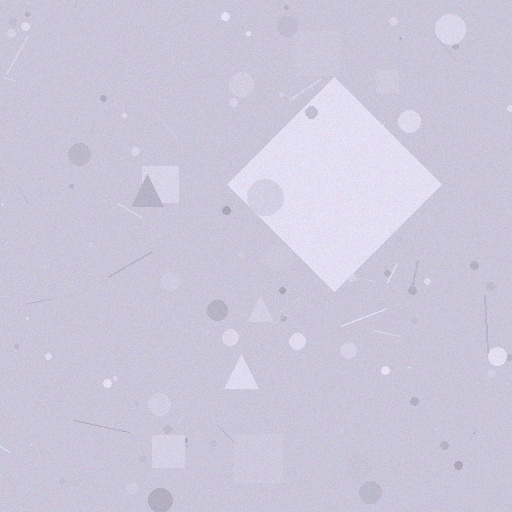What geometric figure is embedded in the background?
A diamond is embedded in the background.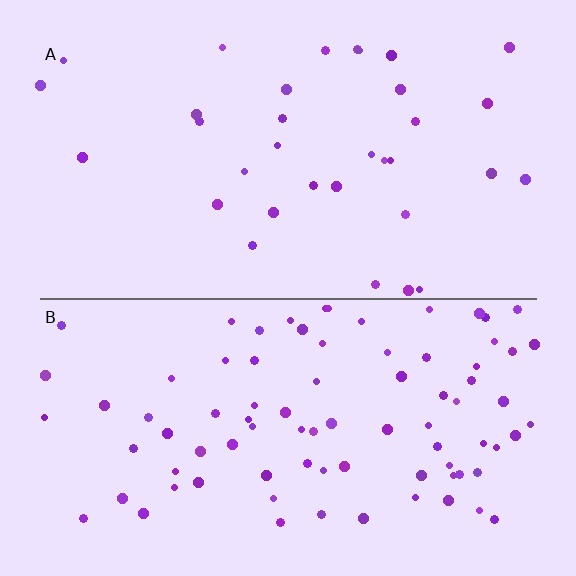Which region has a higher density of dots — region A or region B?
B (the bottom).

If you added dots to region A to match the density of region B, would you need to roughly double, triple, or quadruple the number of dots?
Approximately triple.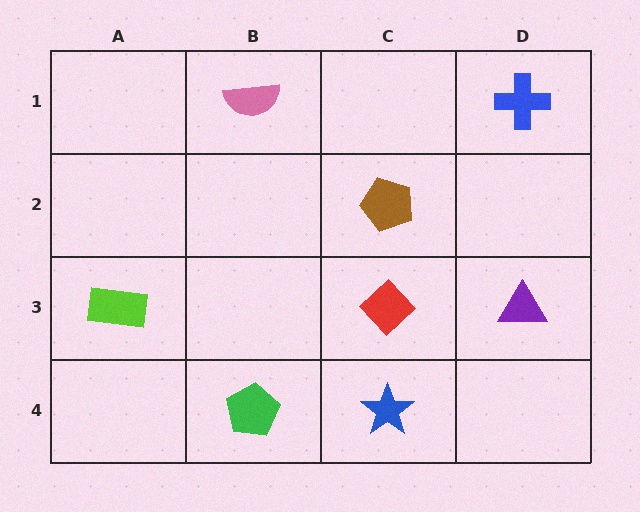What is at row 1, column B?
A pink semicircle.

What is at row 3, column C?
A red diamond.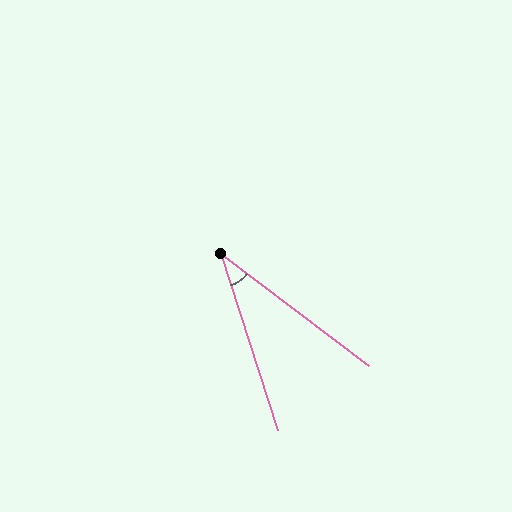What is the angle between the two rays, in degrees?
Approximately 35 degrees.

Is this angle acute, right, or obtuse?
It is acute.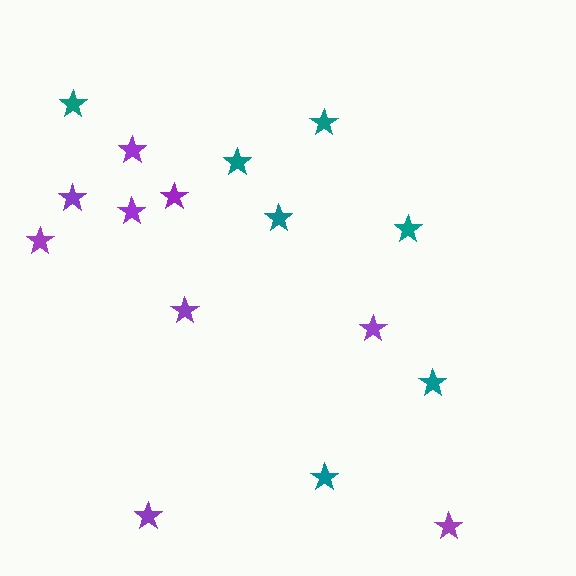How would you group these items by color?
There are 2 groups: one group of teal stars (7) and one group of purple stars (9).